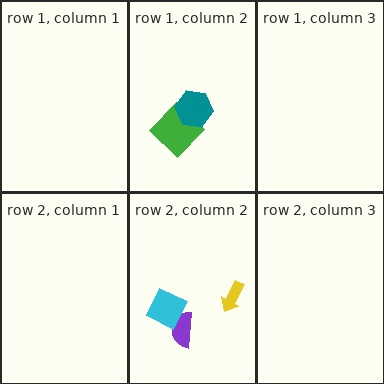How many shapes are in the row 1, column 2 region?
2.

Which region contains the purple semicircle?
The row 2, column 2 region.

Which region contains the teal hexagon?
The row 1, column 2 region.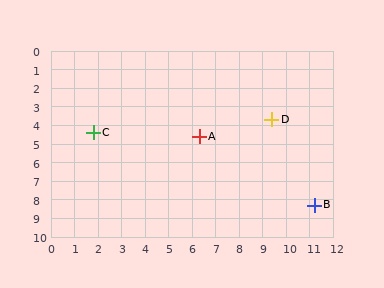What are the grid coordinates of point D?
Point D is at approximately (9.4, 3.7).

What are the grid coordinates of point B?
Point B is at approximately (11.2, 8.3).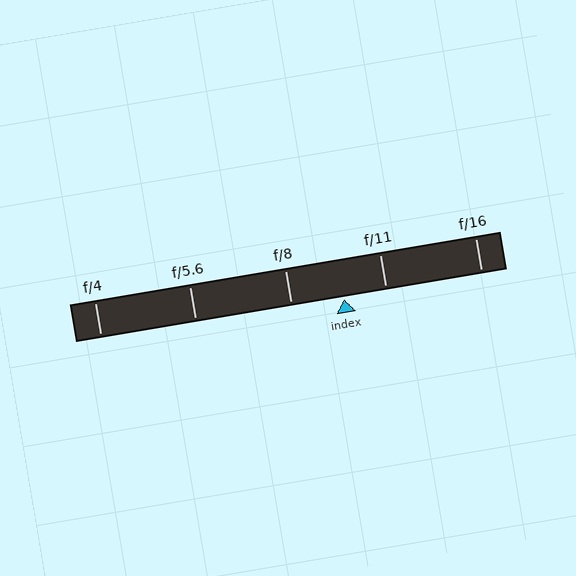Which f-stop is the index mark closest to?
The index mark is closest to f/11.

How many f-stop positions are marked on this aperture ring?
There are 5 f-stop positions marked.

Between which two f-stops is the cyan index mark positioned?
The index mark is between f/8 and f/11.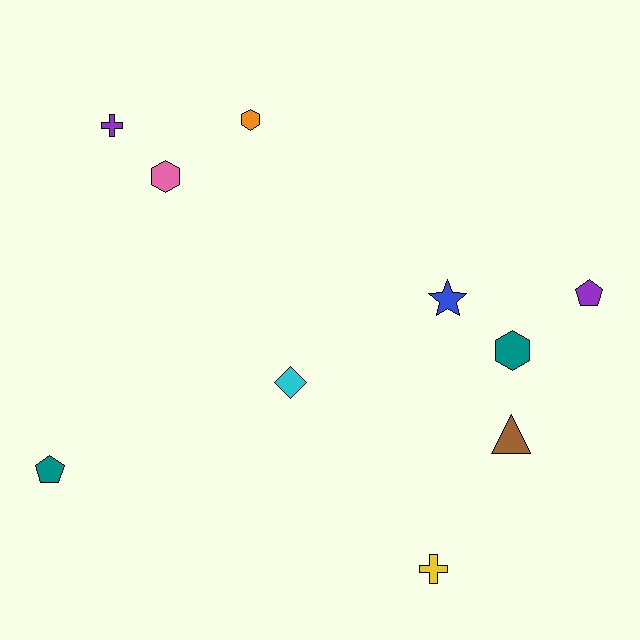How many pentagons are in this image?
There are 2 pentagons.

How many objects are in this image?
There are 10 objects.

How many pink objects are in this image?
There is 1 pink object.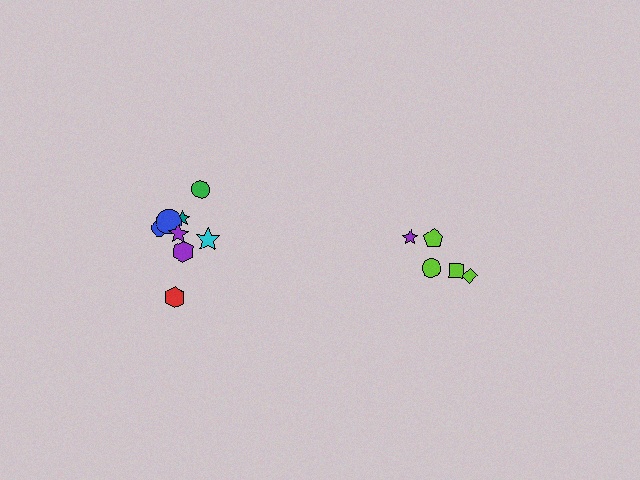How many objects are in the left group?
There are 8 objects.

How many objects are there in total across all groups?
There are 13 objects.